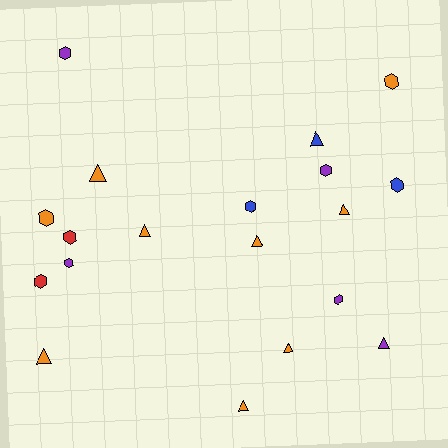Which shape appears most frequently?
Hexagon, with 10 objects.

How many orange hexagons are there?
There are 2 orange hexagons.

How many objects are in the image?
There are 19 objects.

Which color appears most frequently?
Orange, with 9 objects.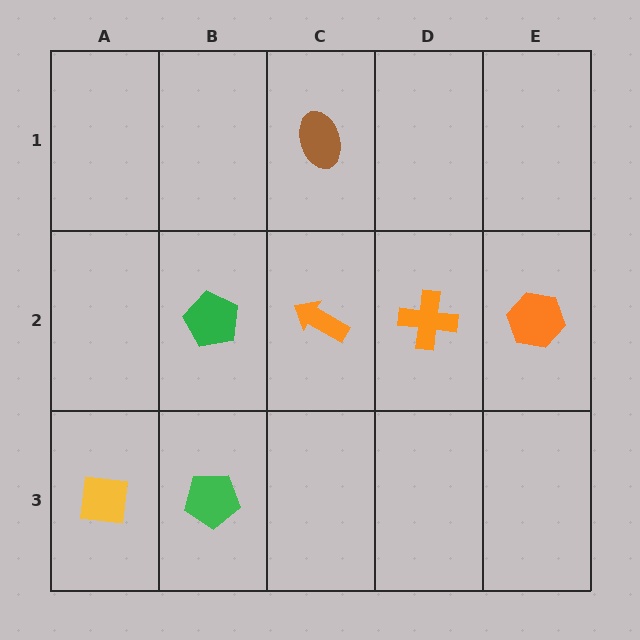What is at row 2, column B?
A green pentagon.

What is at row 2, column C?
An orange arrow.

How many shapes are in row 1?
1 shape.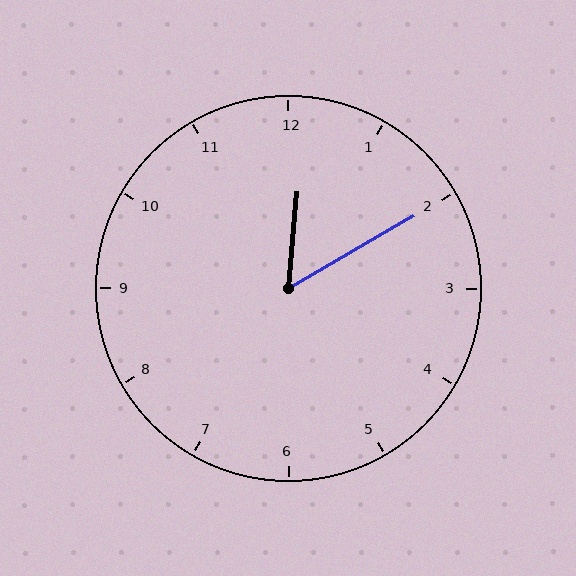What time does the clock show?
12:10.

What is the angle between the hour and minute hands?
Approximately 55 degrees.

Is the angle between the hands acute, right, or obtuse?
It is acute.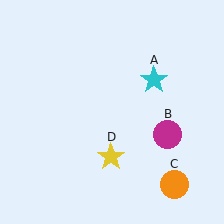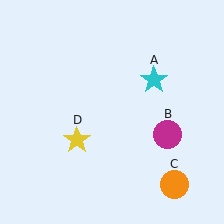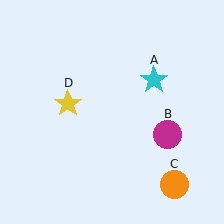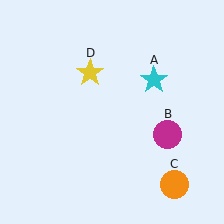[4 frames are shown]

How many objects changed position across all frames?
1 object changed position: yellow star (object D).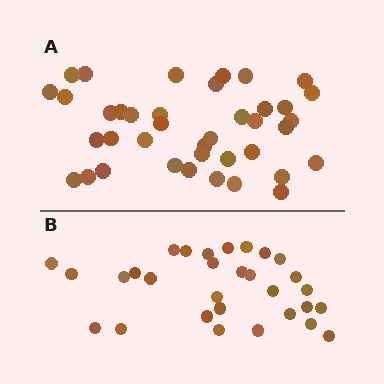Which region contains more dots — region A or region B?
Region A (the top region) has more dots.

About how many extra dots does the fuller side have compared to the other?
Region A has roughly 8 or so more dots than region B.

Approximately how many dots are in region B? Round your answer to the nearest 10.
About 30 dots.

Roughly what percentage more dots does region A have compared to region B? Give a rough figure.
About 30% more.